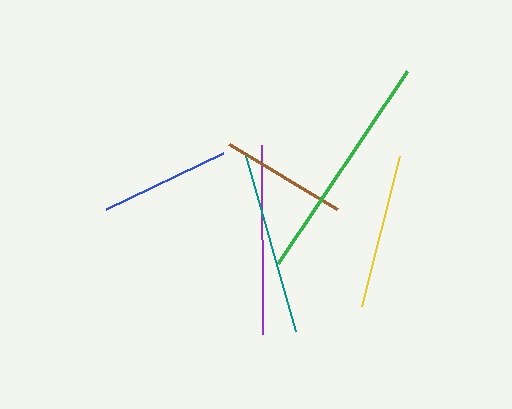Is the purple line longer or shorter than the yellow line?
The purple line is longer than the yellow line.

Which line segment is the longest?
The green line is the longest at approximately 232 pixels.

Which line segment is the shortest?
The brown line is the shortest at approximately 126 pixels.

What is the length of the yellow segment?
The yellow segment is approximately 155 pixels long.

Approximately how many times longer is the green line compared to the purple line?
The green line is approximately 1.2 times the length of the purple line.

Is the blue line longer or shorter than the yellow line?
The yellow line is longer than the blue line.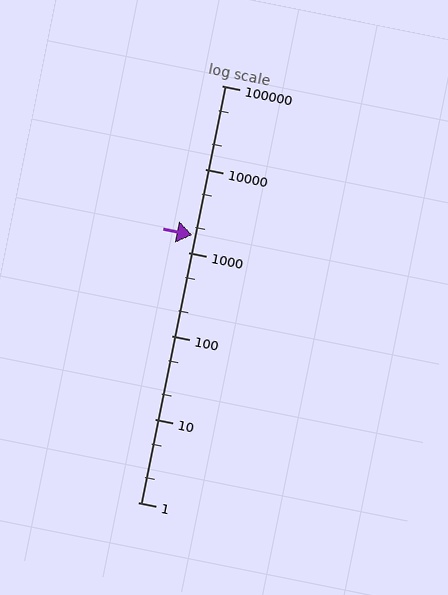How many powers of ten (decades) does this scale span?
The scale spans 5 decades, from 1 to 100000.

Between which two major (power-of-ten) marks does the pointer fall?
The pointer is between 1000 and 10000.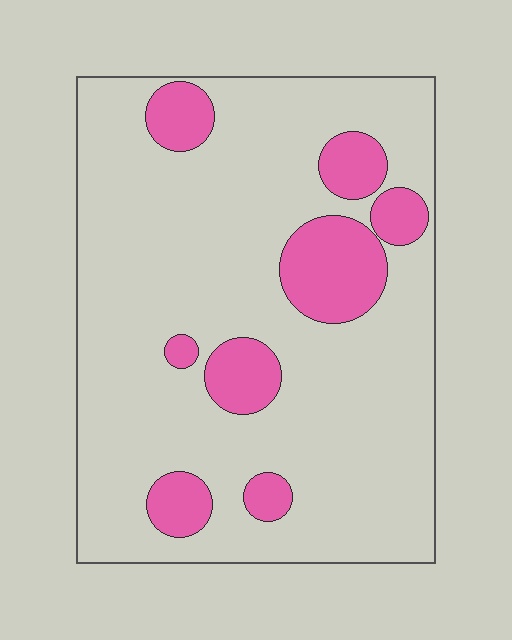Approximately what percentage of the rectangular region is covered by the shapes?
Approximately 20%.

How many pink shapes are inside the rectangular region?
8.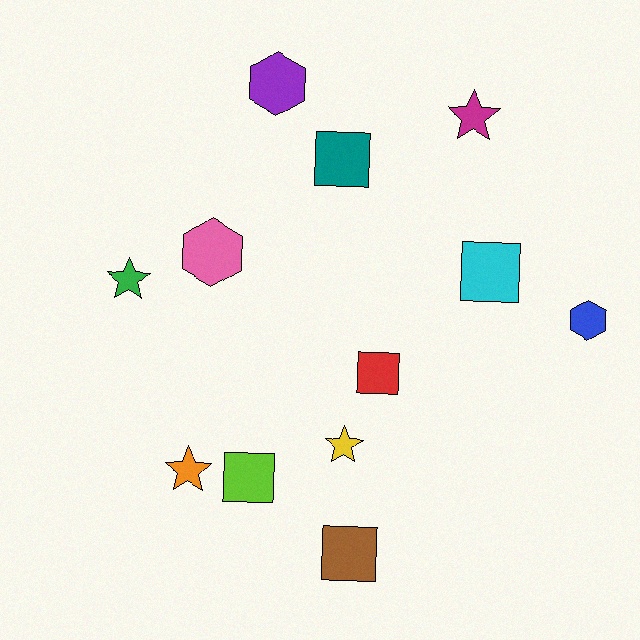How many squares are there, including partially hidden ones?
There are 5 squares.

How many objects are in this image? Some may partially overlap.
There are 12 objects.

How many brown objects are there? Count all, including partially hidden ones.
There is 1 brown object.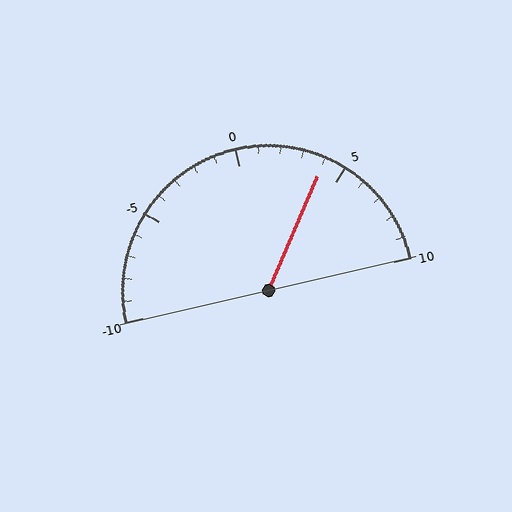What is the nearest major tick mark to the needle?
The nearest major tick mark is 5.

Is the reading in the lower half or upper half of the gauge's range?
The reading is in the upper half of the range (-10 to 10).